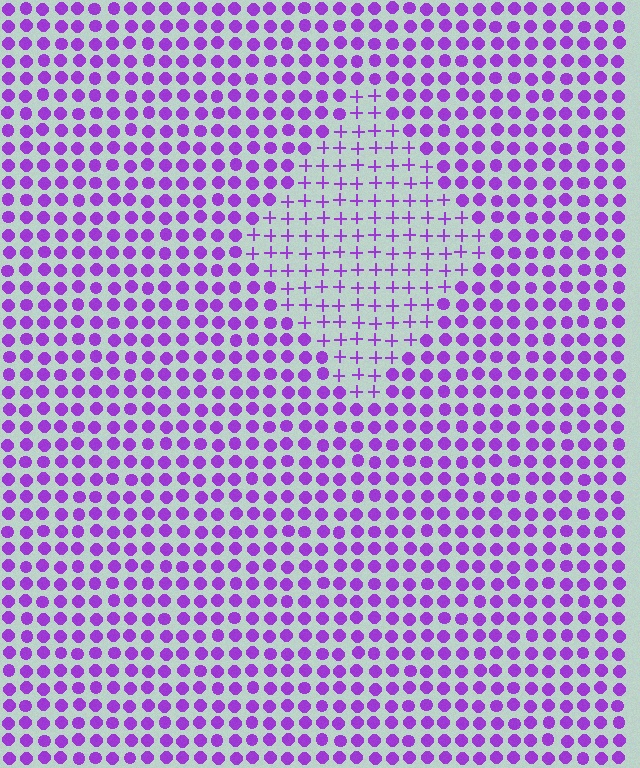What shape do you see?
I see a diamond.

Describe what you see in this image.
The image is filled with small purple elements arranged in a uniform grid. A diamond-shaped region contains plus signs, while the surrounding area contains circles. The boundary is defined purely by the change in element shape.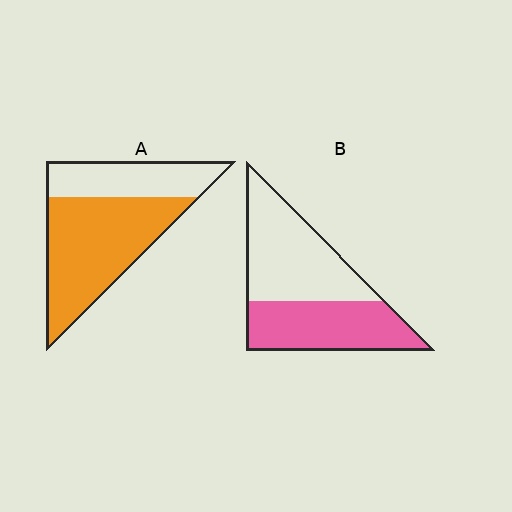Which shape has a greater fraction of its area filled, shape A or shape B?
Shape A.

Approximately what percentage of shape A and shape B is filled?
A is approximately 65% and B is approximately 45%.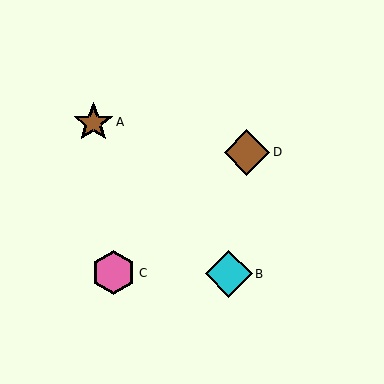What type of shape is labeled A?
Shape A is a brown star.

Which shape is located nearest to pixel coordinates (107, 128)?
The brown star (labeled A) at (93, 122) is nearest to that location.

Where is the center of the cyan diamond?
The center of the cyan diamond is at (229, 274).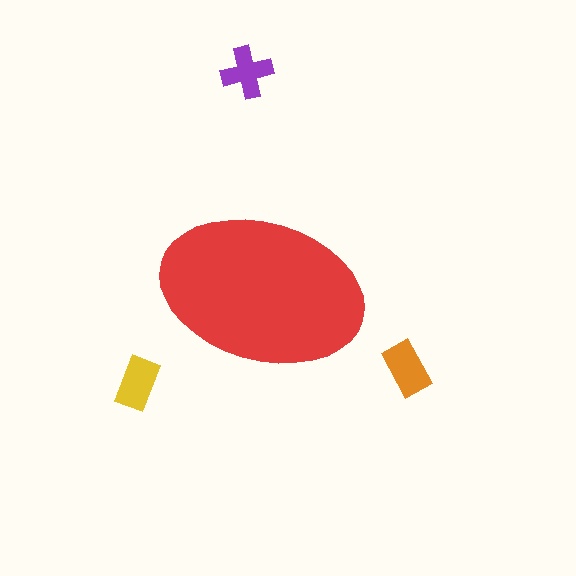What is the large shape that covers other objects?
A red ellipse.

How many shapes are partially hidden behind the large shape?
0 shapes are partially hidden.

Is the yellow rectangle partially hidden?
No, the yellow rectangle is fully visible.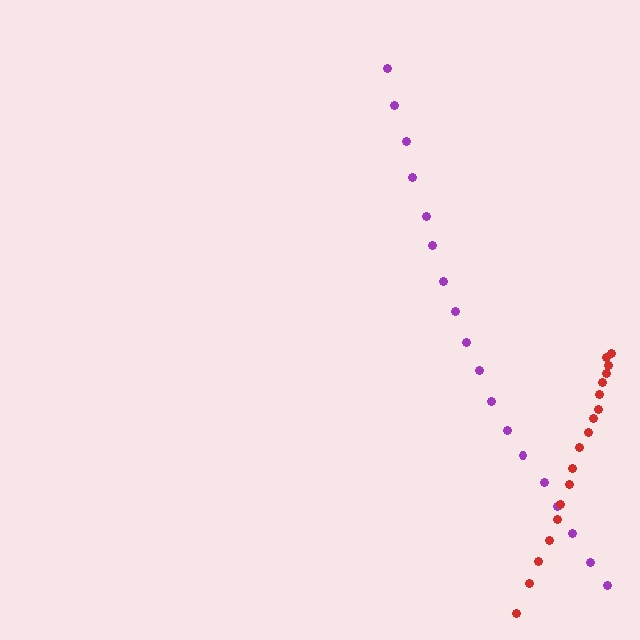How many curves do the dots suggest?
There are 2 distinct paths.